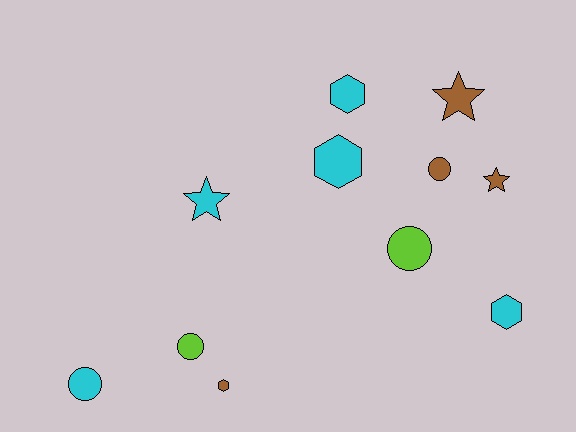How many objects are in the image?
There are 11 objects.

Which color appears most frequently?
Cyan, with 5 objects.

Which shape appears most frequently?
Circle, with 4 objects.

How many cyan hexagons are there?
There are 3 cyan hexagons.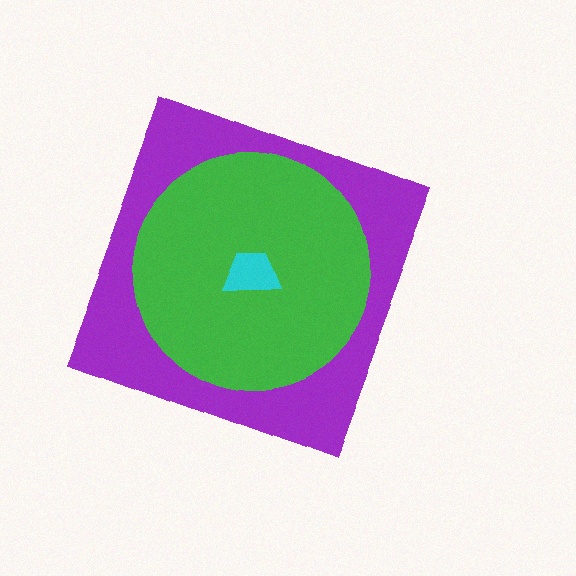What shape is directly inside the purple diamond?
The green circle.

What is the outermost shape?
The purple diamond.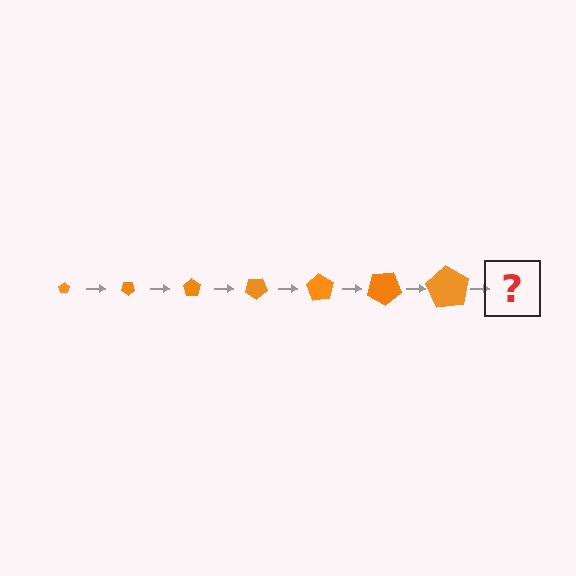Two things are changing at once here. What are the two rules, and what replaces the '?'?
The two rules are that the pentagon grows larger each step and it rotates 35 degrees each step. The '?' should be a pentagon, larger than the previous one and rotated 245 degrees from the start.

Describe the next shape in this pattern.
It should be a pentagon, larger than the previous one and rotated 245 degrees from the start.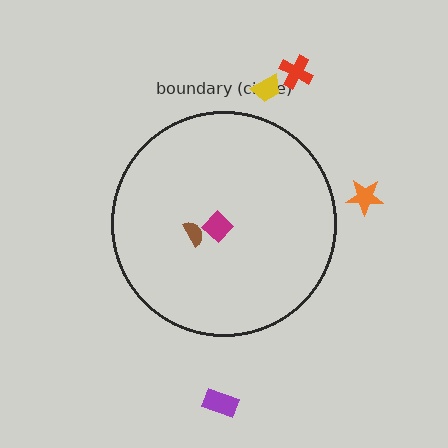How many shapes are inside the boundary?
2 inside, 4 outside.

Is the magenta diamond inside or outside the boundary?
Inside.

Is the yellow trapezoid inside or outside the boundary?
Outside.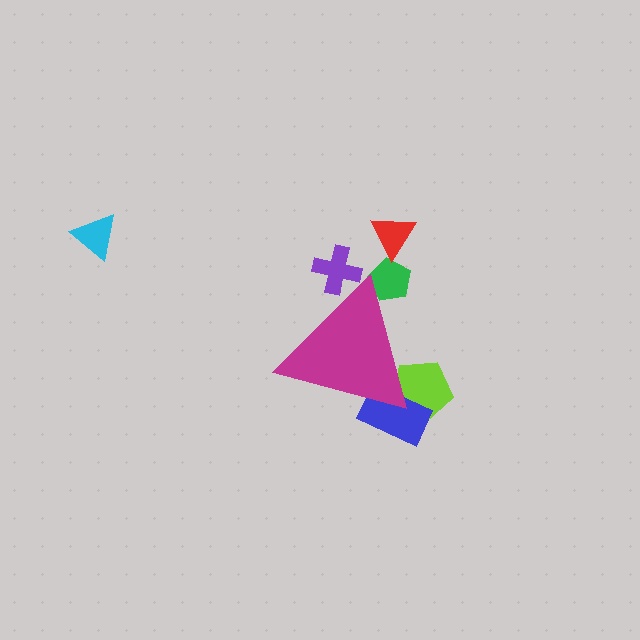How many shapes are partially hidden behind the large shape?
4 shapes are partially hidden.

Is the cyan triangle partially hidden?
No, the cyan triangle is fully visible.